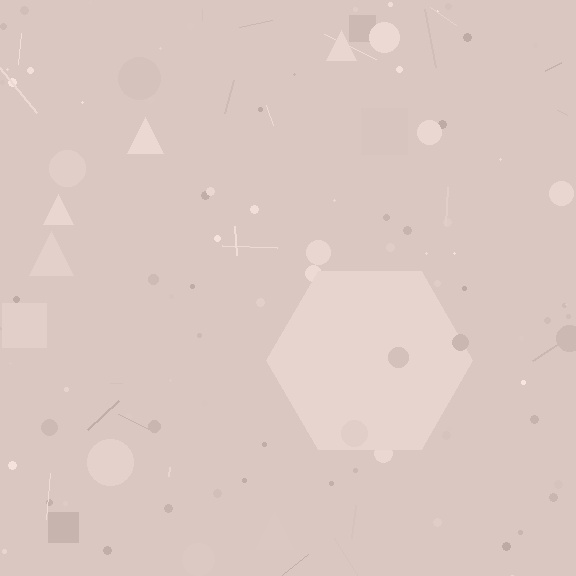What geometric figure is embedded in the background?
A hexagon is embedded in the background.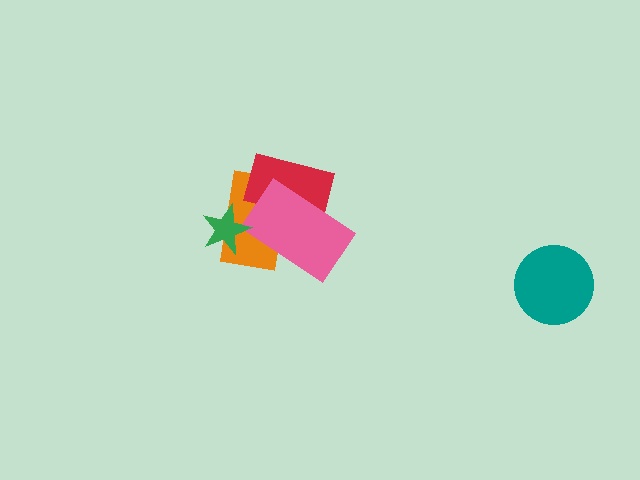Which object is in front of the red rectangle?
The pink rectangle is in front of the red rectangle.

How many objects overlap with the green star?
1 object overlaps with the green star.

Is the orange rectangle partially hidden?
Yes, it is partially covered by another shape.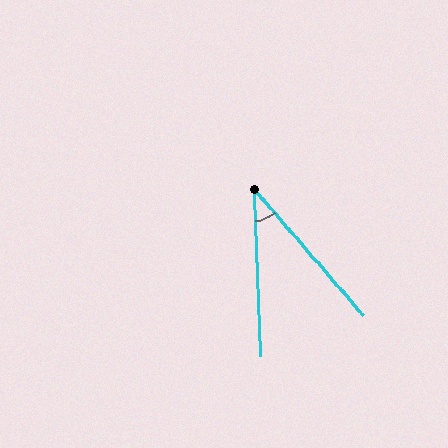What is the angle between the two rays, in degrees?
Approximately 39 degrees.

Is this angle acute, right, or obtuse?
It is acute.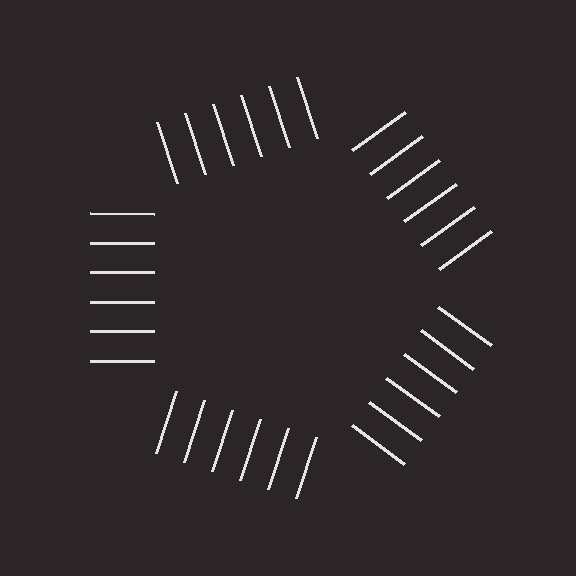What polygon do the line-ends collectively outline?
An illusory pentagon — the line segments terminate on its edges but no continuous stroke is drawn.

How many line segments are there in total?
30 — 6 along each of the 5 edges.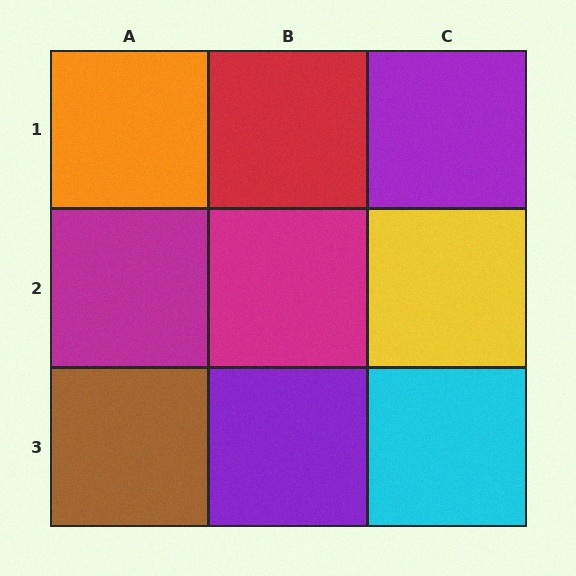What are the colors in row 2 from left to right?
Magenta, magenta, yellow.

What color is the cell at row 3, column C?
Cyan.